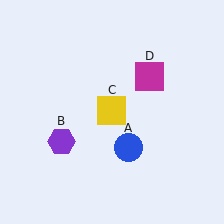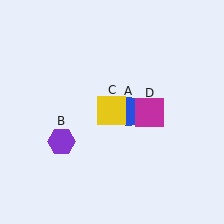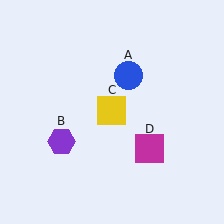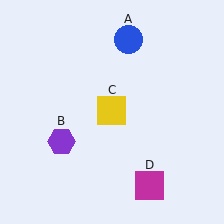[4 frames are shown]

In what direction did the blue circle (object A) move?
The blue circle (object A) moved up.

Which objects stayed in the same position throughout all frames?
Purple hexagon (object B) and yellow square (object C) remained stationary.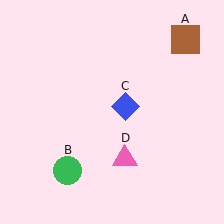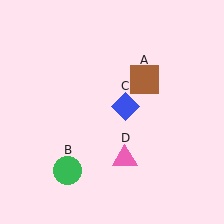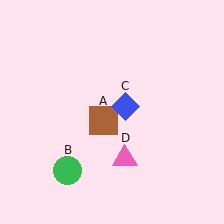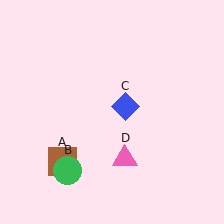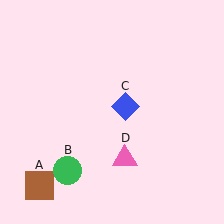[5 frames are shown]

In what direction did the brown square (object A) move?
The brown square (object A) moved down and to the left.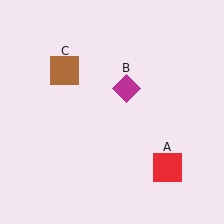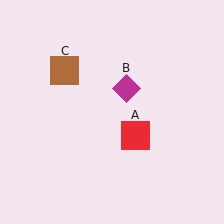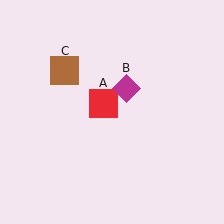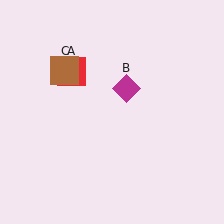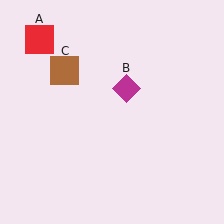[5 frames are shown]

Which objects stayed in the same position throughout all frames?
Magenta diamond (object B) and brown square (object C) remained stationary.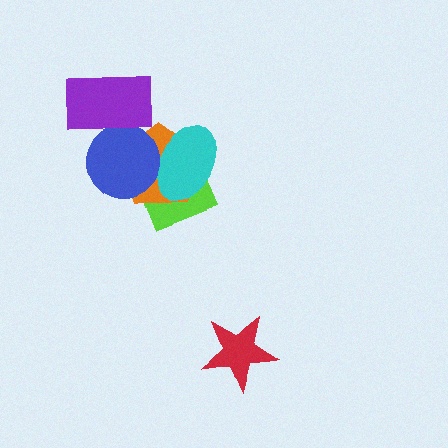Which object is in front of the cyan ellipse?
The blue circle is in front of the cyan ellipse.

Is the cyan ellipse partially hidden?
Yes, it is partially covered by another shape.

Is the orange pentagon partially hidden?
Yes, it is partially covered by another shape.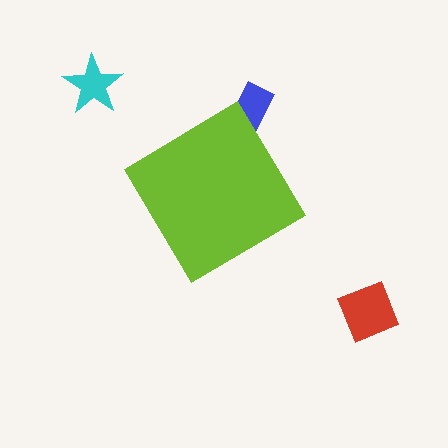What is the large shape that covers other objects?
A lime diamond.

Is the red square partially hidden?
No, the red square is fully visible.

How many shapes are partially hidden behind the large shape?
1 shape is partially hidden.